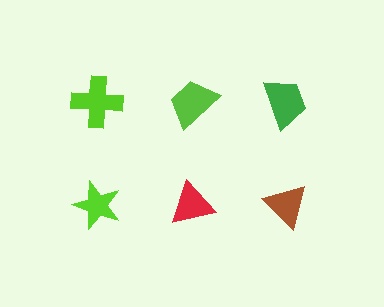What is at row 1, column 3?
A green trapezoid.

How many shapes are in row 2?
3 shapes.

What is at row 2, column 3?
A brown triangle.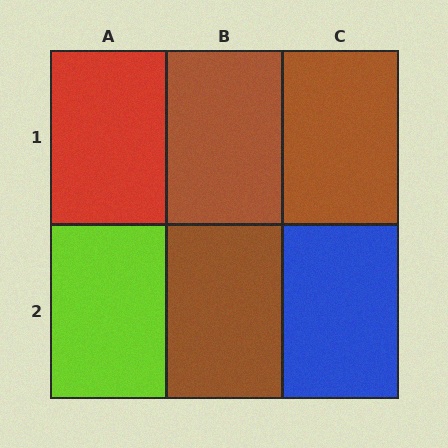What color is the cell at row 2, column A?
Lime.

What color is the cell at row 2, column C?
Blue.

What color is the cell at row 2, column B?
Brown.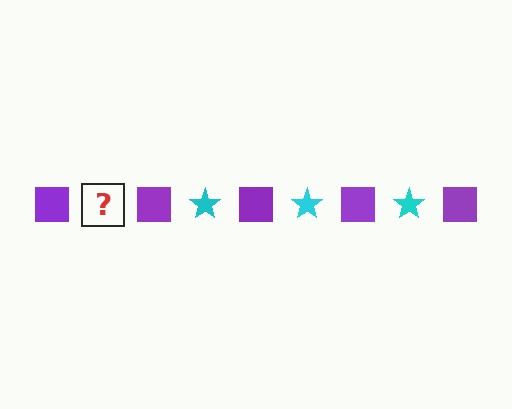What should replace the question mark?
The question mark should be replaced with a cyan star.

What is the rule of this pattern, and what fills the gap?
The rule is that the pattern alternates between purple square and cyan star. The gap should be filled with a cyan star.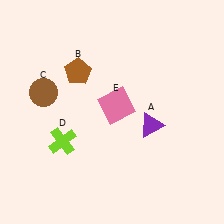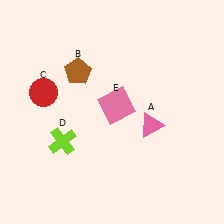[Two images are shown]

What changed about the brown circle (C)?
In Image 1, C is brown. In Image 2, it changed to red.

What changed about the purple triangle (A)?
In Image 1, A is purple. In Image 2, it changed to pink.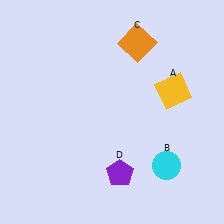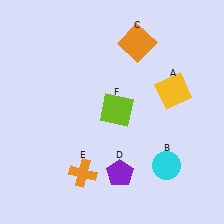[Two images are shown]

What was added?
An orange cross (E), a lime square (F) were added in Image 2.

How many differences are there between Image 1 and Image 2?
There are 2 differences between the two images.